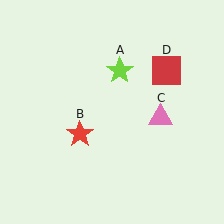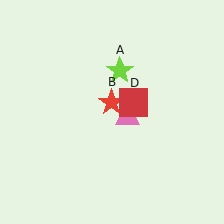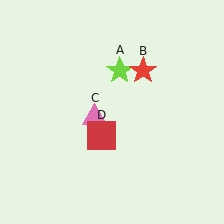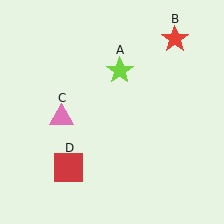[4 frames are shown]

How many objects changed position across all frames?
3 objects changed position: red star (object B), pink triangle (object C), red square (object D).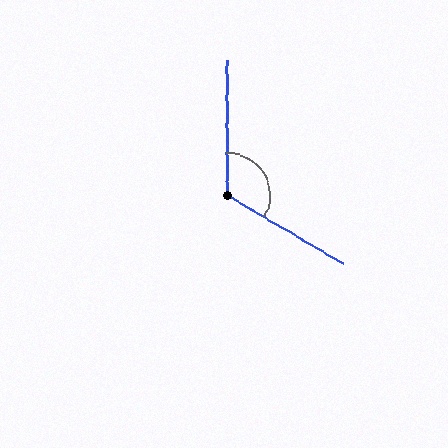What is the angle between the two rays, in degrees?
Approximately 121 degrees.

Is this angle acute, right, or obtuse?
It is obtuse.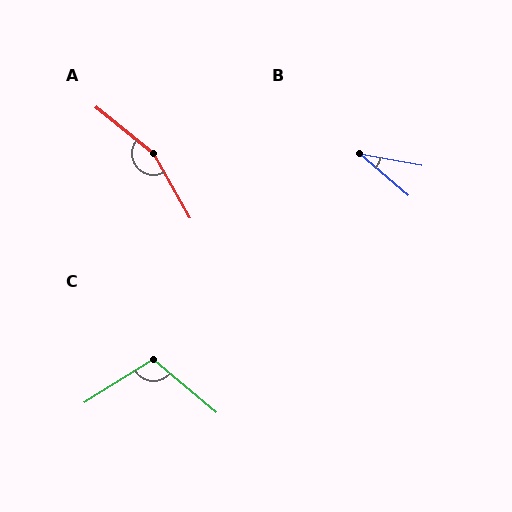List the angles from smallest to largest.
B (31°), C (108°), A (158°).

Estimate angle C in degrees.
Approximately 108 degrees.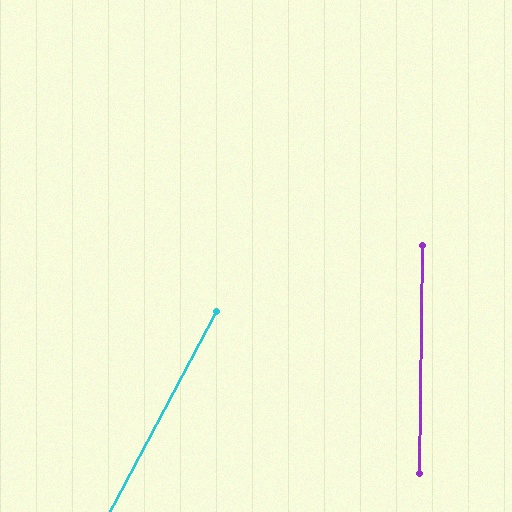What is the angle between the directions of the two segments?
Approximately 27 degrees.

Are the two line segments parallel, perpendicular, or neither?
Neither parallel nor perpendicular — they differ by about 27°.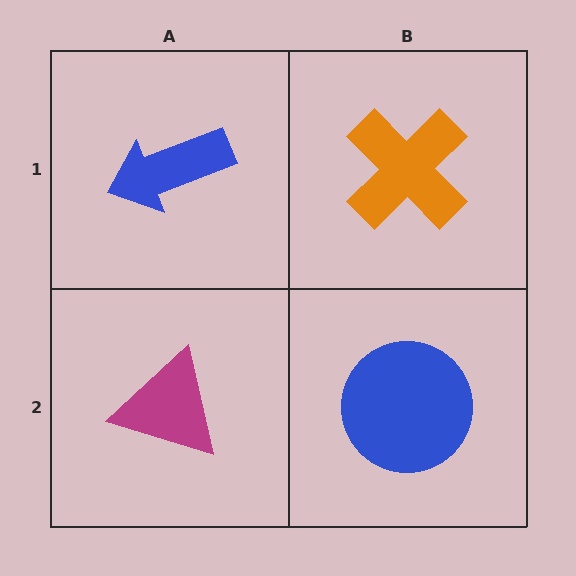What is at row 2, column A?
A magenta triangle.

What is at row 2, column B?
A blue circle.